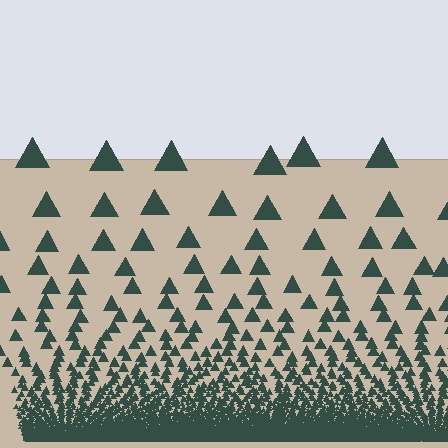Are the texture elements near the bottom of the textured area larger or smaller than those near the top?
Smaller. The gradient is inverted — elements near the bottom are smaller and denser.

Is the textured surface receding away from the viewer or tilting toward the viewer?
The surface appears to tilt toward the viewer. Texture elements get larger and sparser toward the top.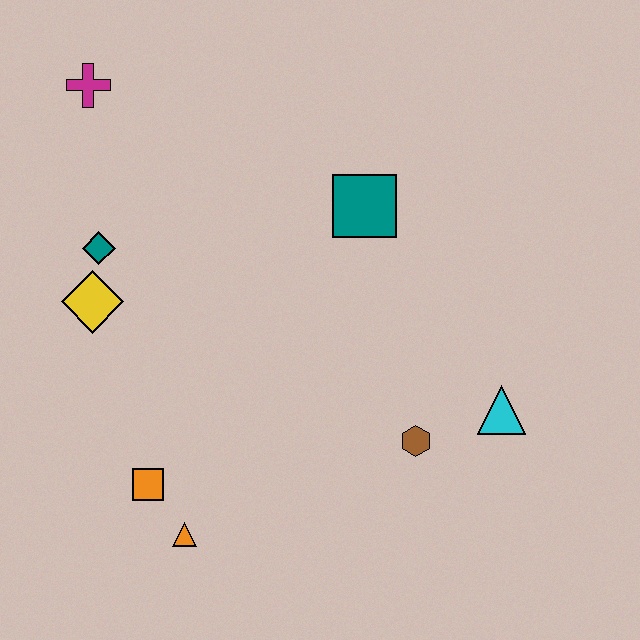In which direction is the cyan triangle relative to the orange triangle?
The cyan triangle is to the right of the orange triangle.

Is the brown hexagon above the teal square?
No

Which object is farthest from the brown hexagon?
The magenta cross is farthest from the brown hexagon.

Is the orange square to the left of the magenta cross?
No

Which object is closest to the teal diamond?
The yellow diamond is closest to the teal diamond.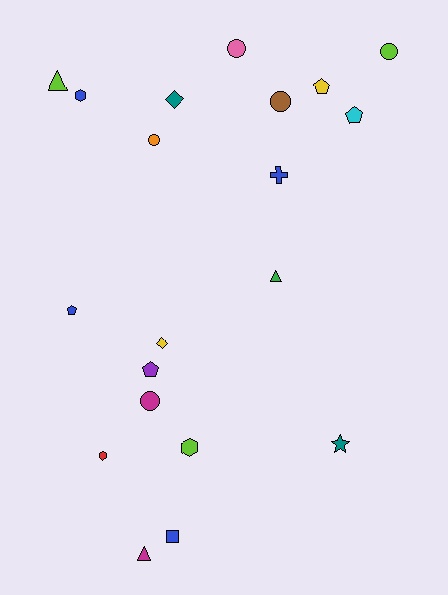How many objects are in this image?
There are 20 objects.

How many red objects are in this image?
There is 1 red object.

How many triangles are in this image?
There are 3 triangles.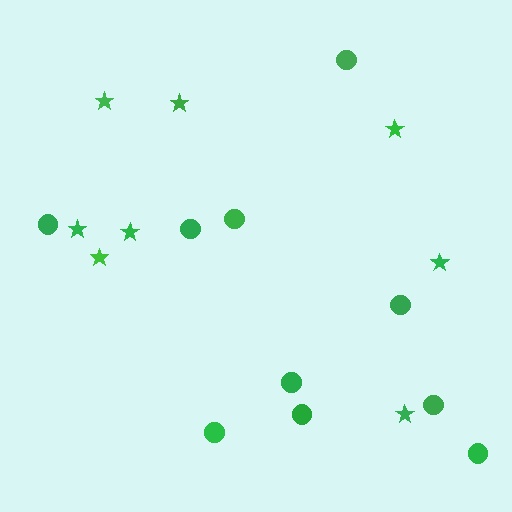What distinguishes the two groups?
There are 2 groups: one group of stars (8) and one group of circles (10).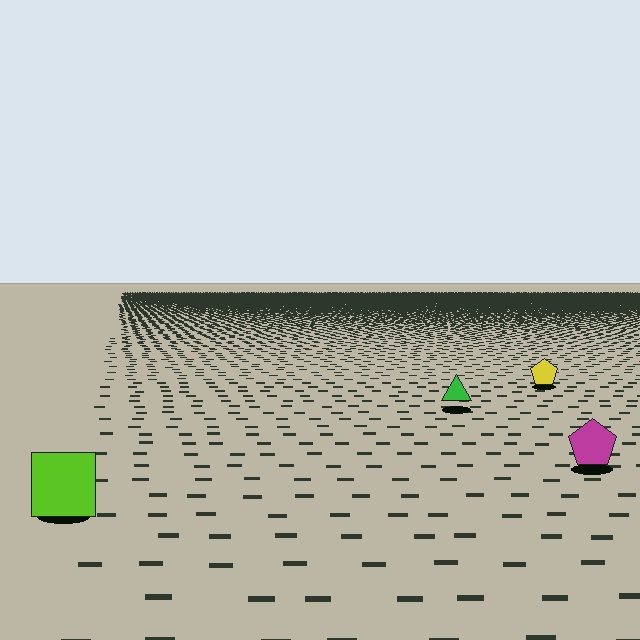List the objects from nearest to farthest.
From nearest to farthest: the lime square, the magenta pentagon, the green triangle, the yellow pentagon.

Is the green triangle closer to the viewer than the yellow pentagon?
Yes. The green triangle is closer — you can tell from the texture gradient: the ground texture is coarser near it.